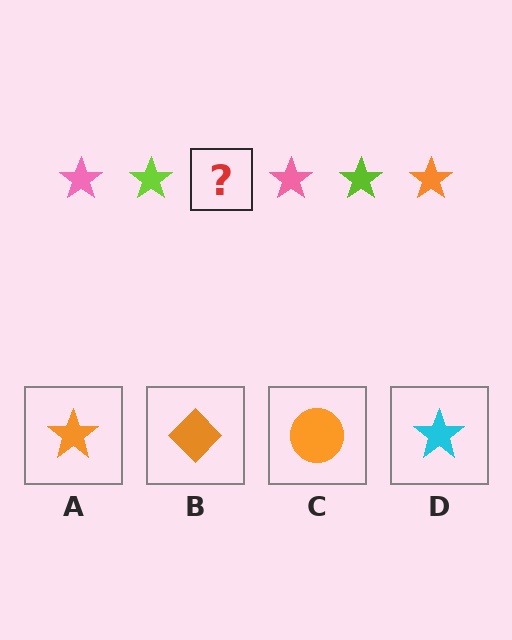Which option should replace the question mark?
Option A.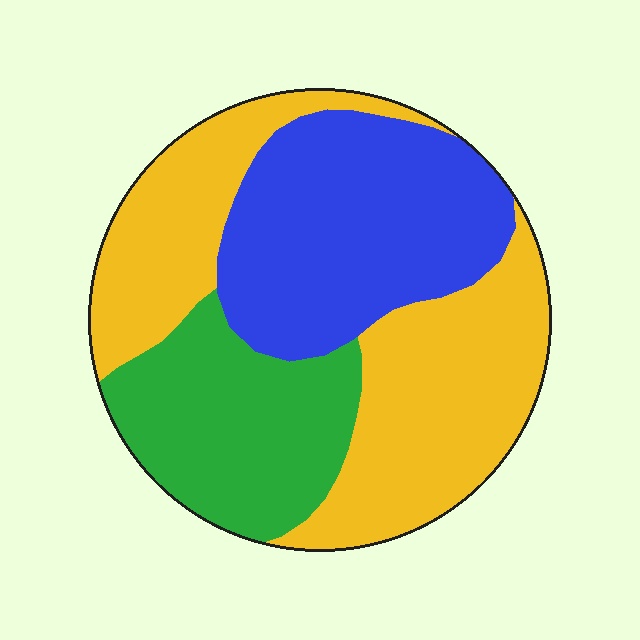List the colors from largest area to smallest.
From largest to smallest: yellow, blue, green.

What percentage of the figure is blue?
Blue takes up about one third (1/3) of the figure.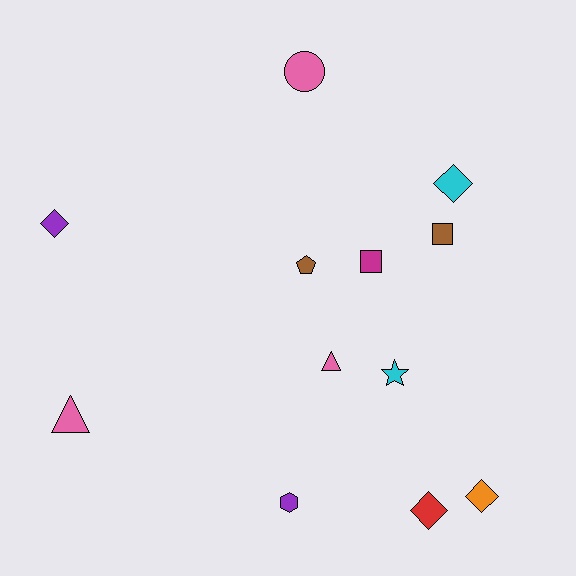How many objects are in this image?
There are 12 objects.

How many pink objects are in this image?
There are 3 pink objects.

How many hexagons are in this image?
There is 1 hexagon.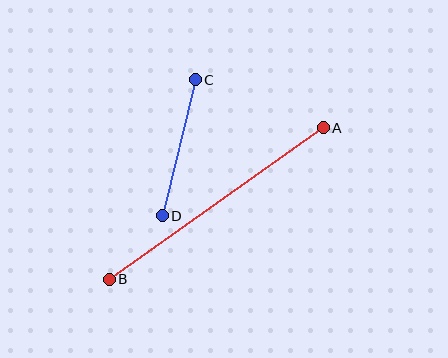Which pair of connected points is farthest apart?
Points A and B are farthest apart.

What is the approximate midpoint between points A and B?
The midpoint is at approximately (216, 204) pixels.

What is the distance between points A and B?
The distance is approximately 262 pixels.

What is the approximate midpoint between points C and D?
The midpoint is at approximately (179, 148) pixels.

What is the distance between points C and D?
The distance is approximately 140 pixels.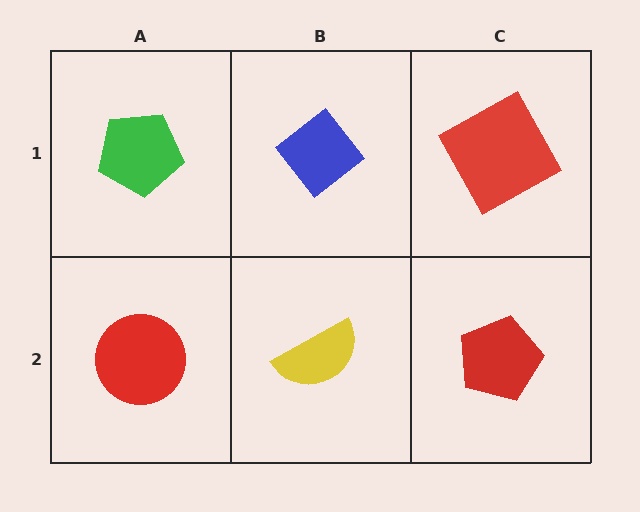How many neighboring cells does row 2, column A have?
2.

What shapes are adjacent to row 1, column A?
A red circle (row 2, column A), a blue diamond (row 1, column B).